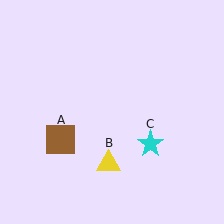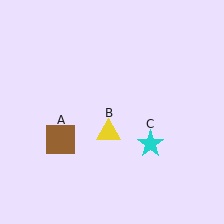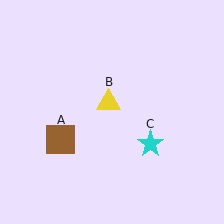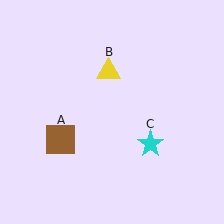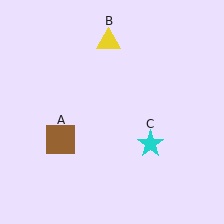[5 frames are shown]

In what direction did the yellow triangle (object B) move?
The yellow triangle (object B) moved up.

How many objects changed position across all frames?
1 object changed position: yellow triangle (object B).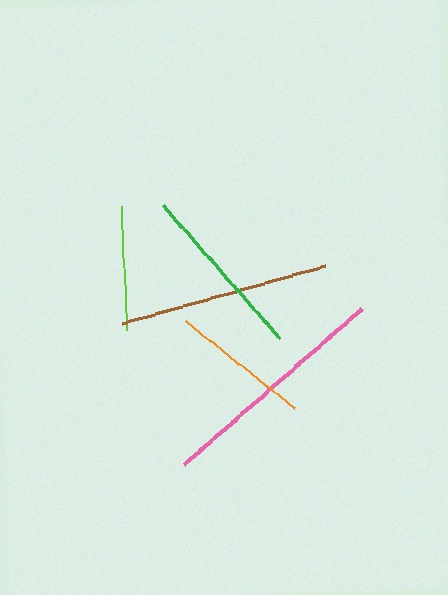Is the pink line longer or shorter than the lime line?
The pink line is longer than the lime line.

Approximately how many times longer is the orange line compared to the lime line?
The orange line is approximately 1.1 times the length of the lime line.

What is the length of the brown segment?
The brown segment is approximately 211 pixels long.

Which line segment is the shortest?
The lime line is the shortest at approximately 124 pixels.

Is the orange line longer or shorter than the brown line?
The brown line is longer than the orange line.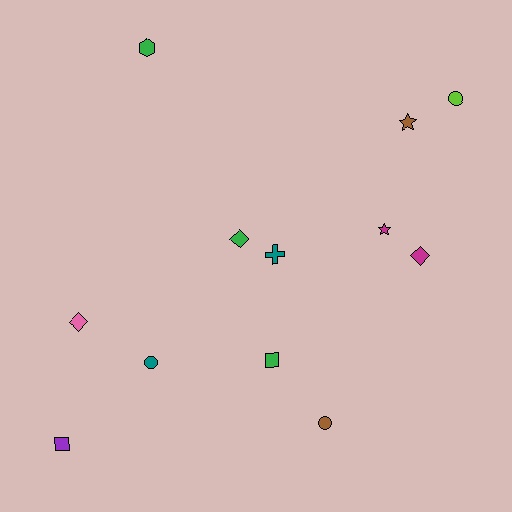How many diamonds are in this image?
There are 3 diamonds.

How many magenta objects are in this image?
There are 2 magenta objects.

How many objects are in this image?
There are 12 objects.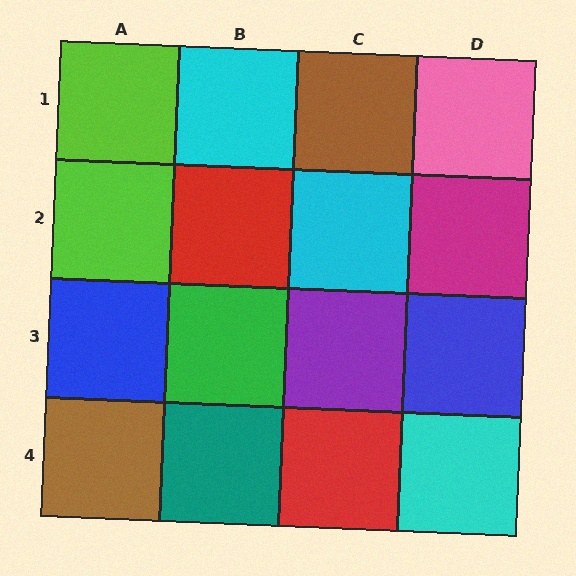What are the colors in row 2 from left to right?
Lime, red, cyan, magenta.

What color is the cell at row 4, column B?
Teal.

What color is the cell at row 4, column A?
Brown.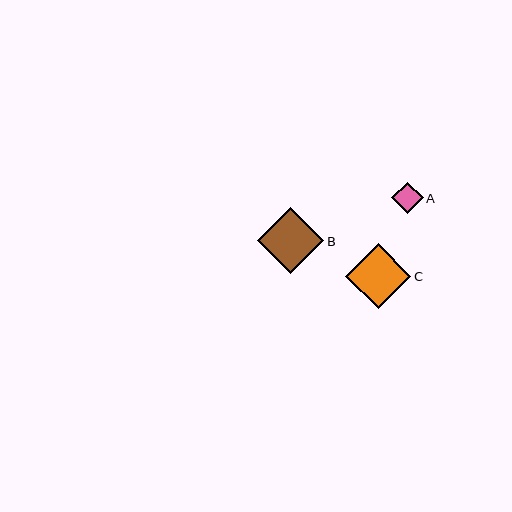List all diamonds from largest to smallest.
From largest to smallest: B, C, A.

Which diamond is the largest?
Diamond B is the largest with a size of approximately 66 pixels.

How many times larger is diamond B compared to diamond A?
Diamond B is approximately 2.1 times the size of diamond A.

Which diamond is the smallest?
Diamond A is the smallest with a size of approximately 31 pixels.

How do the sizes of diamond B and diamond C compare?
Diamond B and diamond C are approximately the same size.